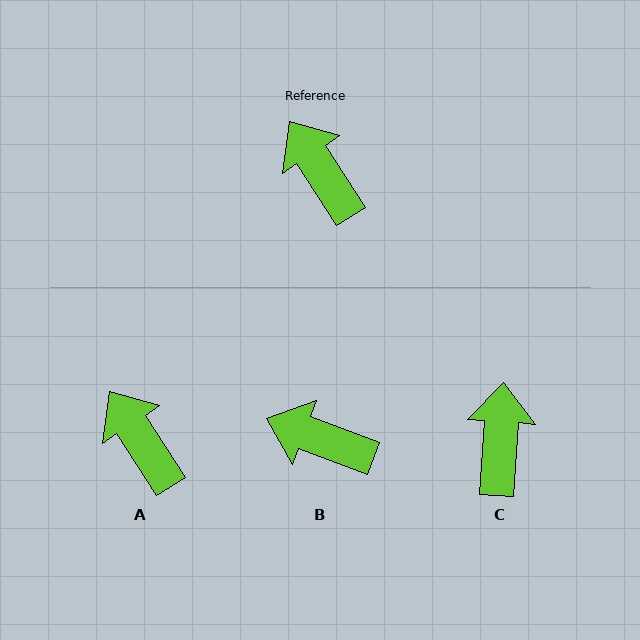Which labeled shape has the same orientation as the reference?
A.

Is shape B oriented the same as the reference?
No, it is off by about 37 degrees.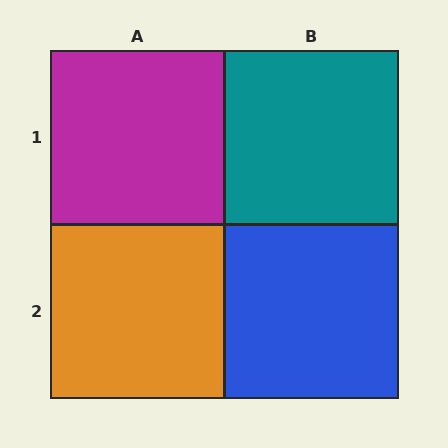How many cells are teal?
1 cell is teal.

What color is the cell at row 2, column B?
Blue.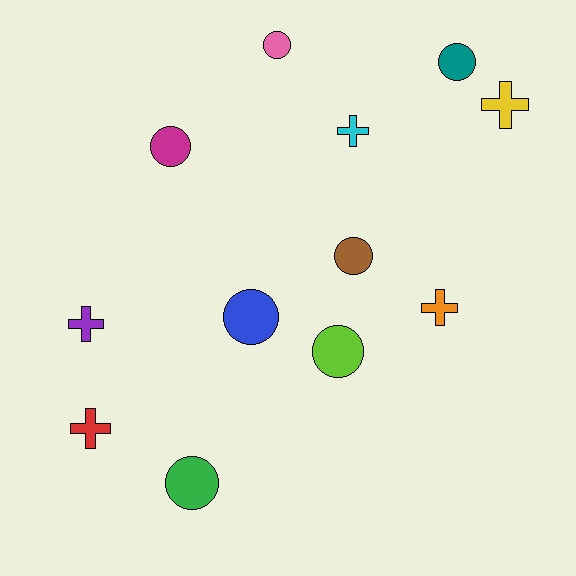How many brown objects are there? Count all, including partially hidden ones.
There is 1 brown object.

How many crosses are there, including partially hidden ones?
There are 5 crosses.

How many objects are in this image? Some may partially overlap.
There are 12 objects.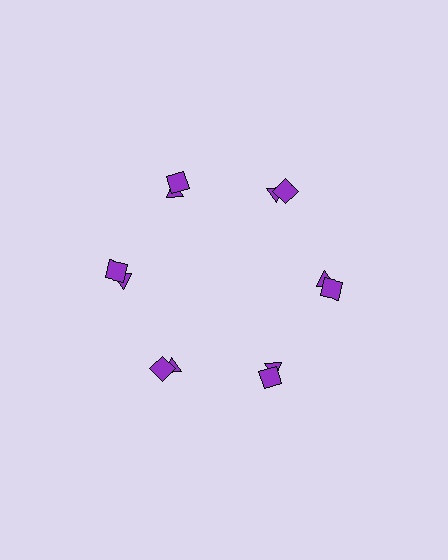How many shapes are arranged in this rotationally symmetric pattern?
There are 12 shapes, arranged in 6 groups of 2.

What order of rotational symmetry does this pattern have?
This pattern has 6-fold rotational symmetry.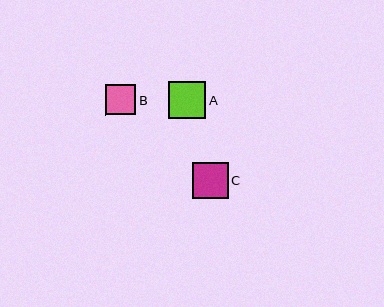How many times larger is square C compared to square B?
Square C is approximately 1.2 times the size of square B.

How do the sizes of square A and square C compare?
Square A and square C are approximately the same size.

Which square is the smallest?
Square B is the smallest with a size of approximately 30 pixels.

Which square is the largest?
Square A is the largest with a size of approximately 37 pixels.